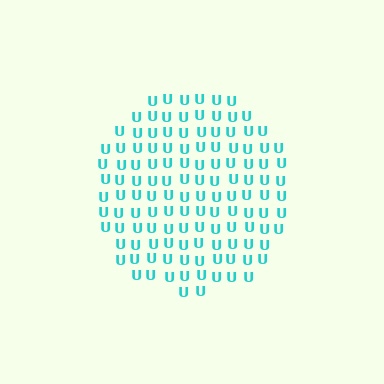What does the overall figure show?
The overall figure shows a circle.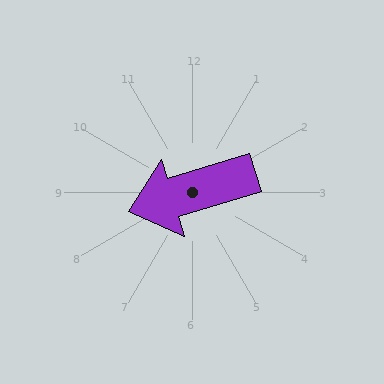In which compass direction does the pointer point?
West.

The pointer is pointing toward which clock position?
Roughly 8 o'clock.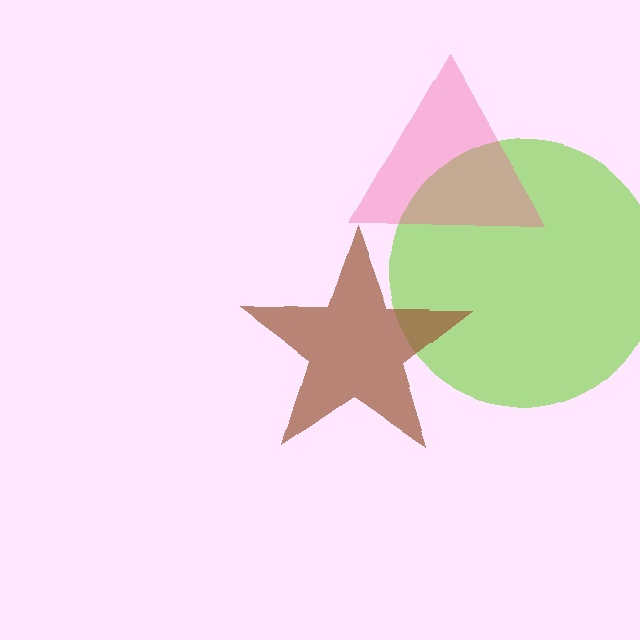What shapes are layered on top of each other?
The layered shapes are: a lime circle, a pink triangle, a brown star.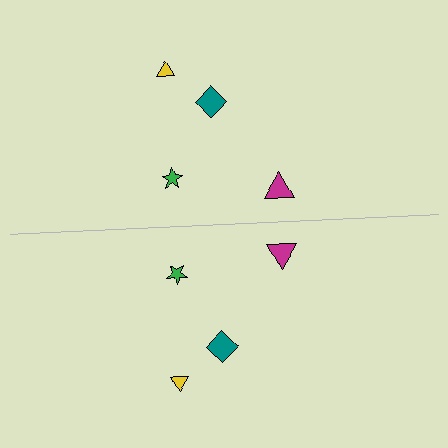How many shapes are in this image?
There are 8 shapes in this image.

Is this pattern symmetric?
Yes, this pattern has bilateral (reflection) symmetry.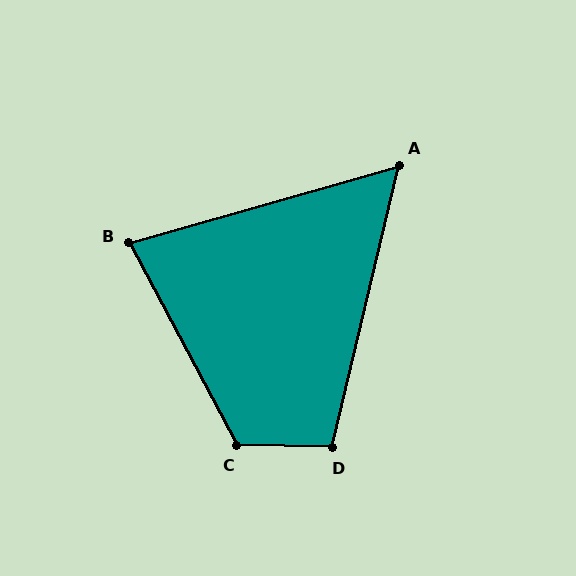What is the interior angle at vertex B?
Approximately 78 degrees (acute).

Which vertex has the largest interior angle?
C, at approximately 119 degrees.